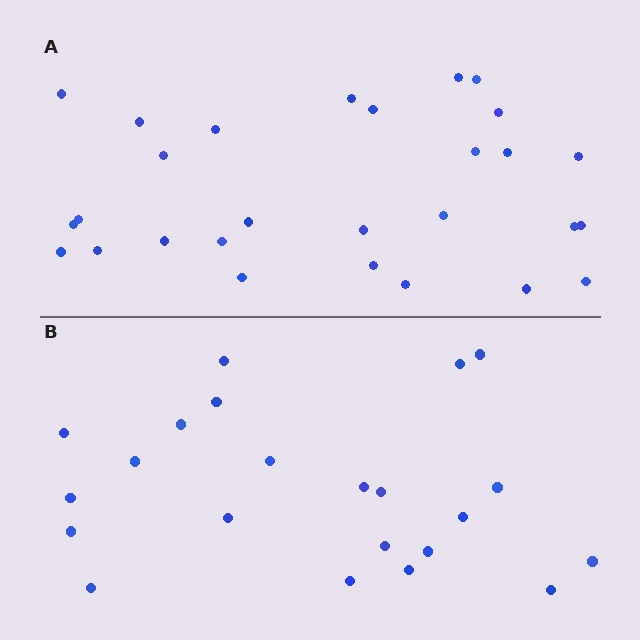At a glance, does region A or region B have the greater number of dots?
Region A (the top region) has more dots.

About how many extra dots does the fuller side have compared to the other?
Region A has about 6 more dots than region B.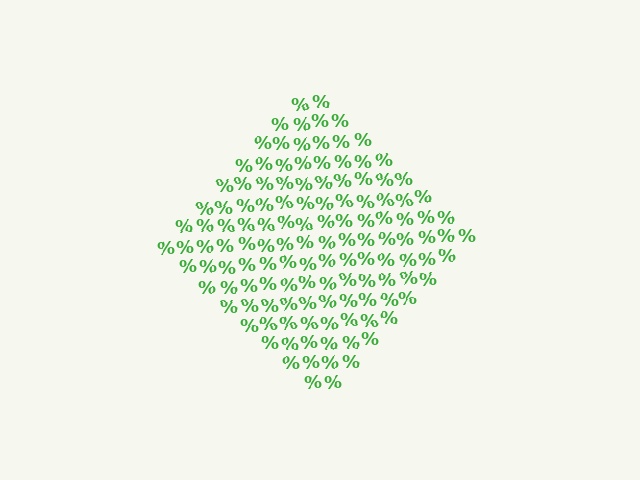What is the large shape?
The large shape is a diamond.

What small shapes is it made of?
It is made of small percent signs.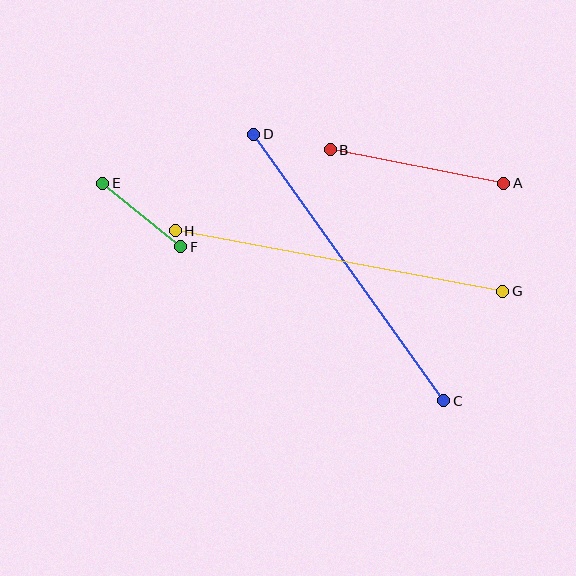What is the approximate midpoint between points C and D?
The midpoint is at approximately (349, 268) pixels.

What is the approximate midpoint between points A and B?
The midpoint is at approximately (417, 166) pixels.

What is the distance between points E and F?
The distance is approximately 100 pixels.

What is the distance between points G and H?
The distance is approximately 333 pixels.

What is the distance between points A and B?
The distance is approximately 177 pixels.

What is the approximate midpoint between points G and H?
The midpoint is at approximately (339, 261) pixels.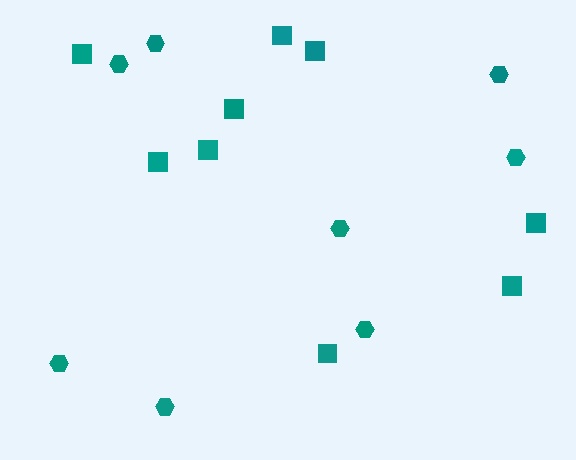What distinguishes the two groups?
There are 2 groups: one group of squares (9) and one group of hexagons (8).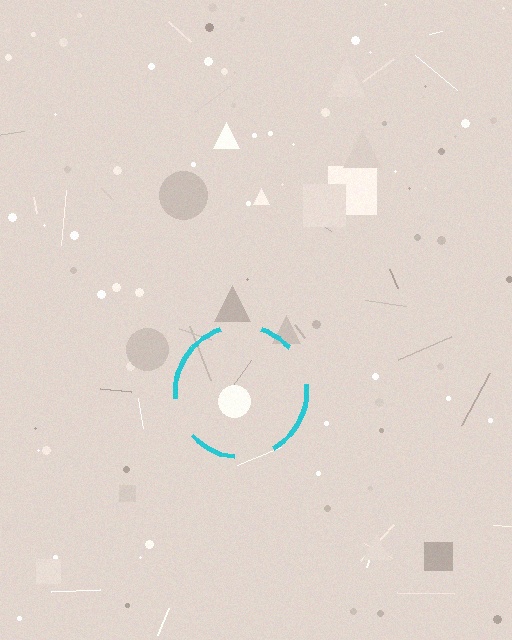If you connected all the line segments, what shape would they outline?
They would outline a circle.